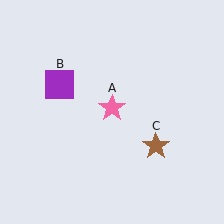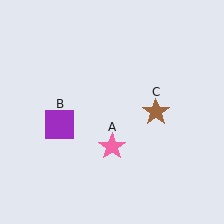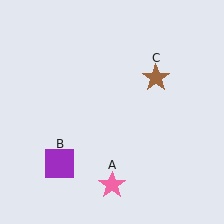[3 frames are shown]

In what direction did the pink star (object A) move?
The pink star (object A) moved down.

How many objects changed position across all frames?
3 objects changed position: pink star (object A), purple square (object B), brown star (object C).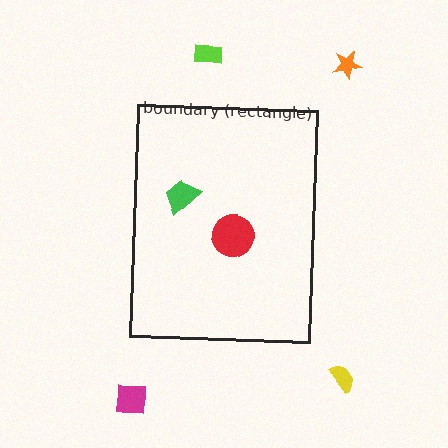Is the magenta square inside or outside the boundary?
Outside.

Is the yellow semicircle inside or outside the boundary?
Outside.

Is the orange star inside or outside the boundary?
Outside.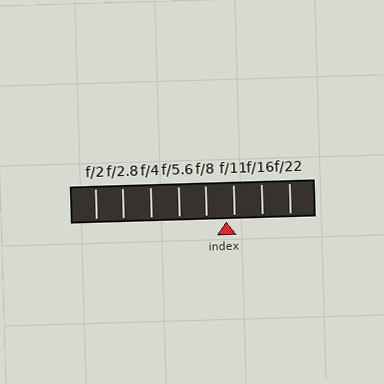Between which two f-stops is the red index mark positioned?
The index mark is between f/8 and f/11.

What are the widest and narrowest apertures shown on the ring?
The widest aperture shown is f/2 and the narrowest is f/22.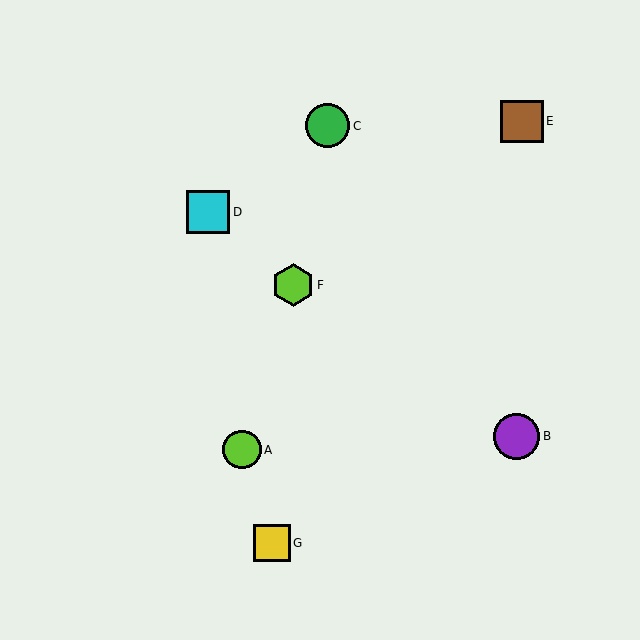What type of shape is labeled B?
Shape B is a purple circle.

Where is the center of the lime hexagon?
The center of the lime hexagon is at (293, 285).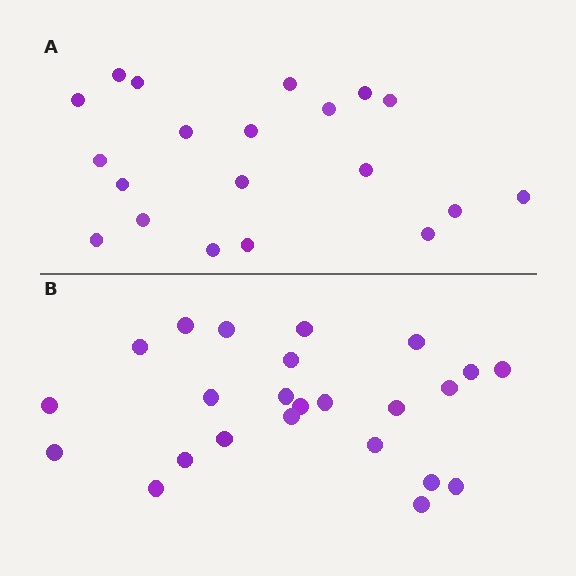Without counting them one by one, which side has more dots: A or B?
Region B (the bottom region) has more dots.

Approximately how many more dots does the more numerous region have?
Region B has about 4 more dots than region A.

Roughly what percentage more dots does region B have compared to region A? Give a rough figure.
About 20% more.